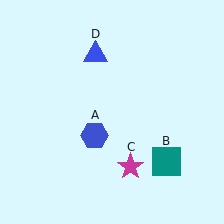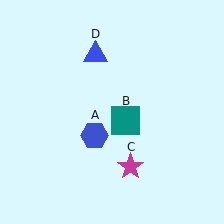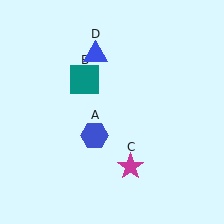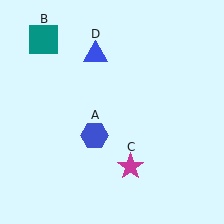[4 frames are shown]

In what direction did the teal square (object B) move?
The teal square (object B) moved up and to the left.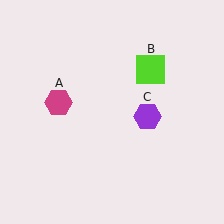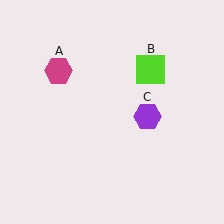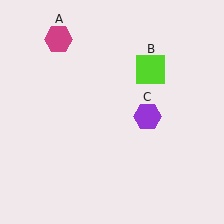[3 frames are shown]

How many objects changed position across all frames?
1 object changed position: magenta hexagon (object A).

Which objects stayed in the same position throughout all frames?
Lime square (object B) and purple hexagon (object C) remained stationary.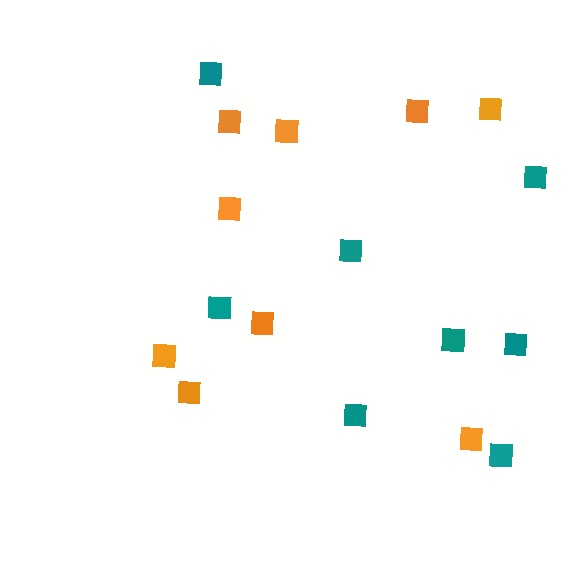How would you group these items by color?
There are 2 groups: one group of orange squares (9) and one group of teal squares (8).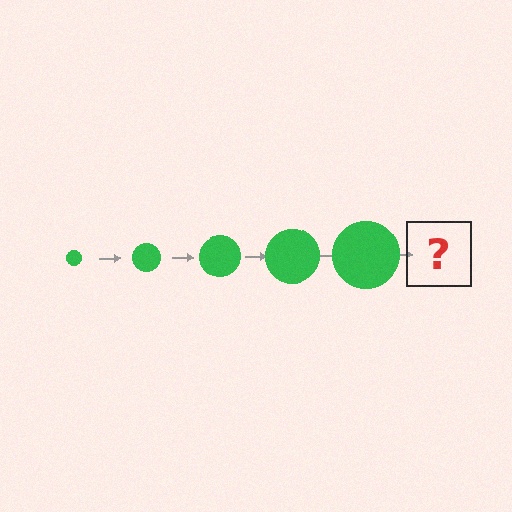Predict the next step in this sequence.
The next step is a green circle, larger than the previous one.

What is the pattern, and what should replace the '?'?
The pattern is that the circle gets progressively larger each step. The '?' should be a green circle, larger than the previous one.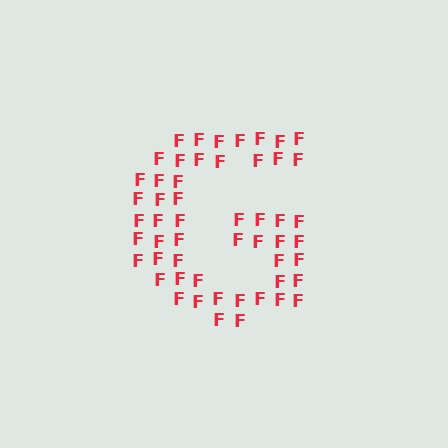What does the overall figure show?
The overall figure shows the letter G.